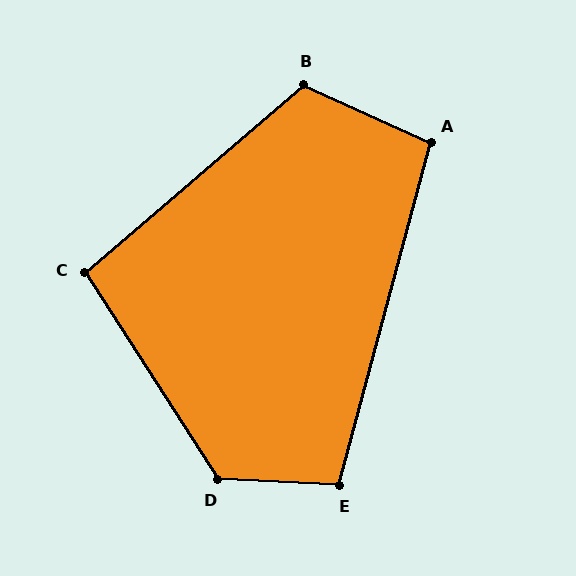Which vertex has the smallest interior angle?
C, at approximately 98 degrees.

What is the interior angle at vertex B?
Approximately 115 degrees (obtuse).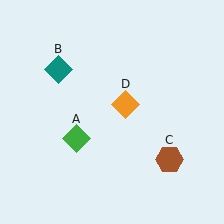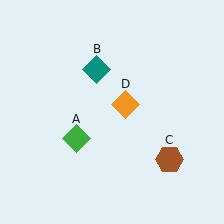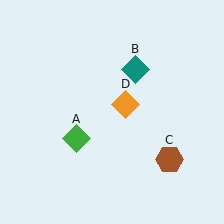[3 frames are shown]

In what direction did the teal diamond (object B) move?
The teal diamond (object B) moved right.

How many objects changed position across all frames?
1 object changed position: teal diamond (object B).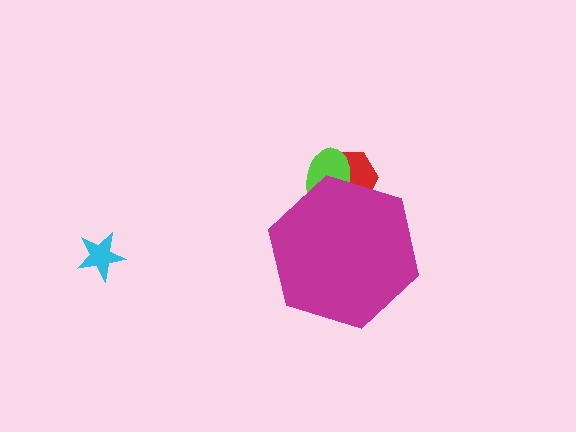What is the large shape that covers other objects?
A magenta hexagon.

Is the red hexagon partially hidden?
Yes, the red hexagon is partially hidden behind the magenta hexagon.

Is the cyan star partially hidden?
No, the cyan star is fully visible.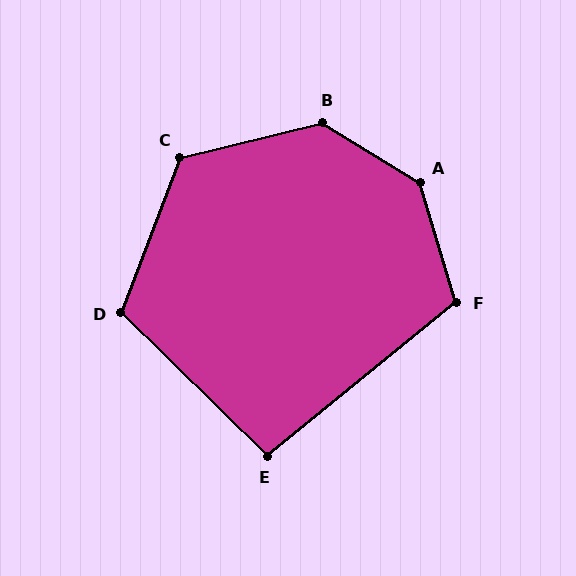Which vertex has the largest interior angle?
A, at approximately 138 degrees.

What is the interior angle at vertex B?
Approximately 134 degrees (obtuse).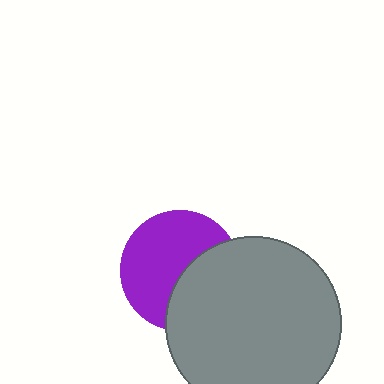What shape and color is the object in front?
The object in front is a gray circle.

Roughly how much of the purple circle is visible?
About half of it is visible (roughly 60%).